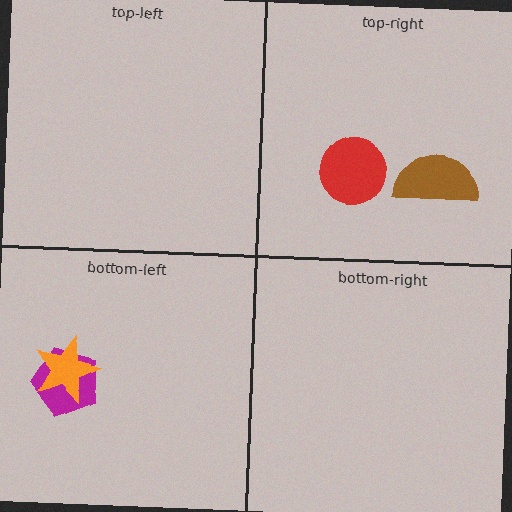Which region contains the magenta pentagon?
The bottom-left region.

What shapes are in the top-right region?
The brown semicircle, the red circle.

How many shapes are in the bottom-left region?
2.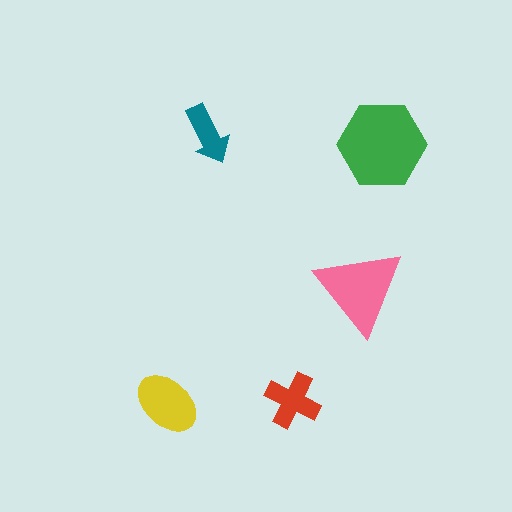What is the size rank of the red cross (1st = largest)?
4th.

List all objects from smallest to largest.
The teal arrow, the red cross, the yellow ellipse, the pink triangle, the green hexagon.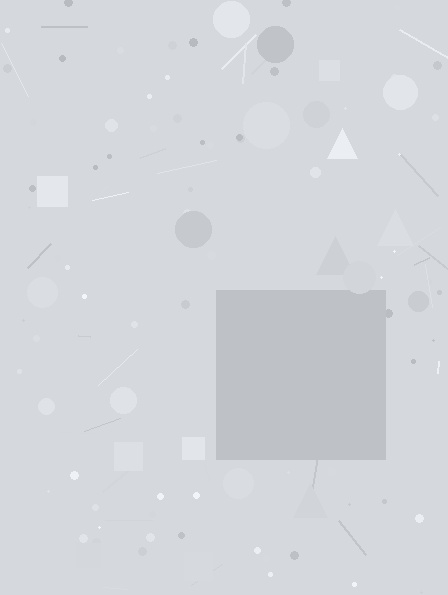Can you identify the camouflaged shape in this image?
The camouflaged shape is a square.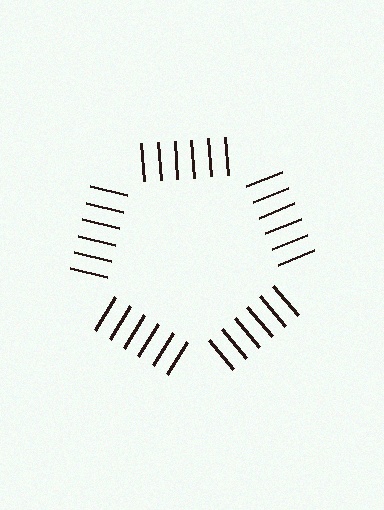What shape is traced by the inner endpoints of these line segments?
An illusory pentagon — the line segments terminate on its edges but no continuous stroke is drawn.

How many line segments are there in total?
30 — 6 along each of the 5 edges.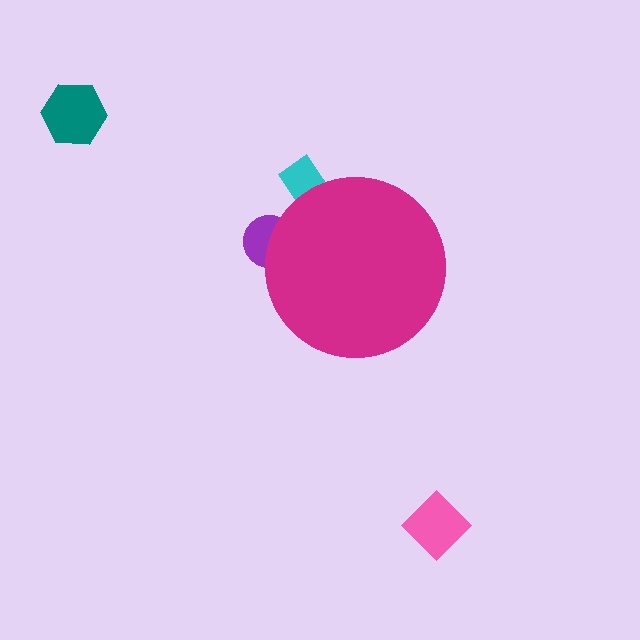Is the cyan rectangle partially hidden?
Yes, the cyan rectangle is partially hidden behind the magenta circle.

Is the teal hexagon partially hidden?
No, the teal hexagon is fully visible.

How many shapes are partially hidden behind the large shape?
2 shapes are partially hidden.